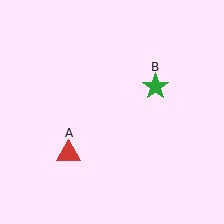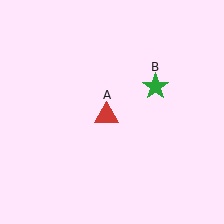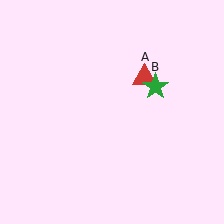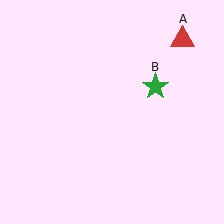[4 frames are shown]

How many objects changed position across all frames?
1 object changed position: red triangle (object A).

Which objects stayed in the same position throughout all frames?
Green star (object B) remained stationary.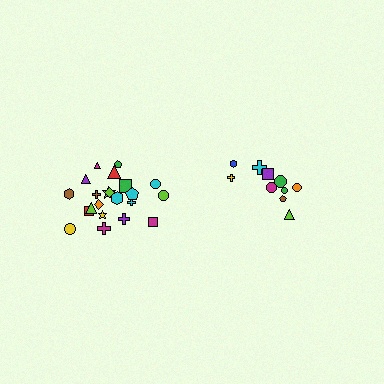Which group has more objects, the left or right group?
The left group.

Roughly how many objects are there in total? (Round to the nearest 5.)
Roughly 30 objects in total.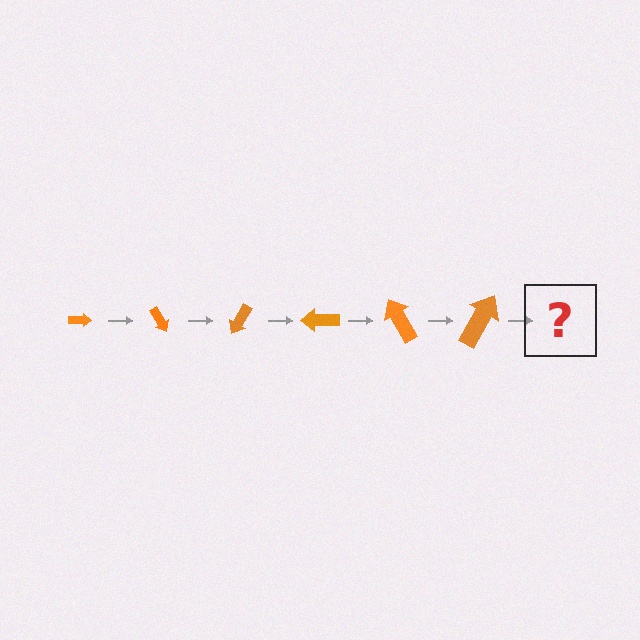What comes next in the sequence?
The next element should be an arrow, larger than the previous one and rotated 360 degrees from the start.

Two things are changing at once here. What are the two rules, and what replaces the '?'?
The two rules are that the arrow grows larger each step and it rotates 60 degrees each step. The '?' should be an arrow, larger than the previous one and rotated 360 degrees from the start.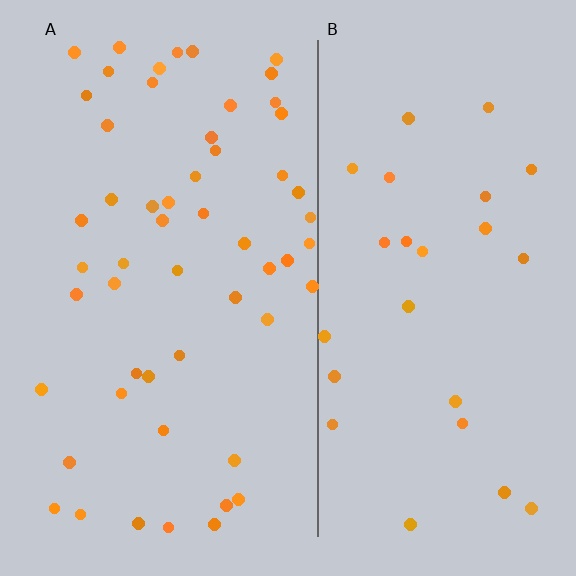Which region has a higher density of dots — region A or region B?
A (the left).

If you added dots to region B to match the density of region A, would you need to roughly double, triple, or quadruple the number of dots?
Approximately double.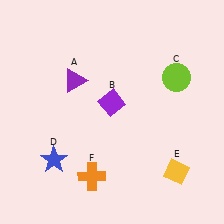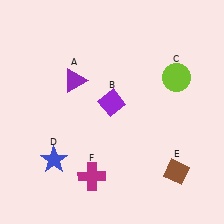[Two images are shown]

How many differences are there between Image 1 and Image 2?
There are 2 differences between the two images.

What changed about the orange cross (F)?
In Image 1, F is orange. In Image 2, it changed to magenta.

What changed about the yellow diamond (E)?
In Image 1, E is yellow. In Image 2, it changed to brown.